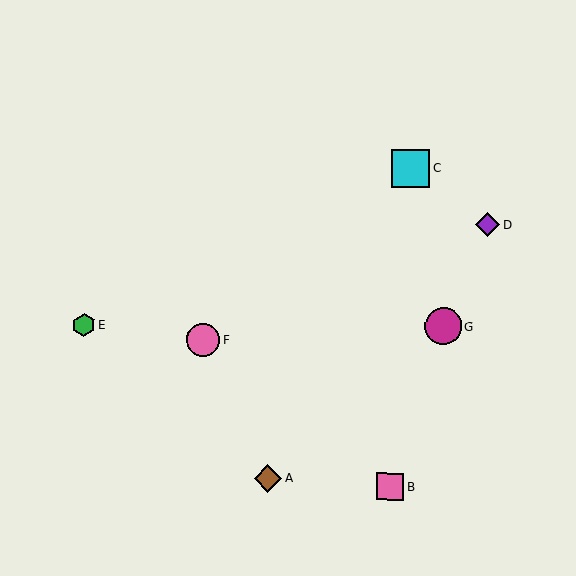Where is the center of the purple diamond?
The center of the purple diamond is at (487, 225).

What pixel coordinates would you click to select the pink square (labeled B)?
Click at (390, 486) to select the pink square B.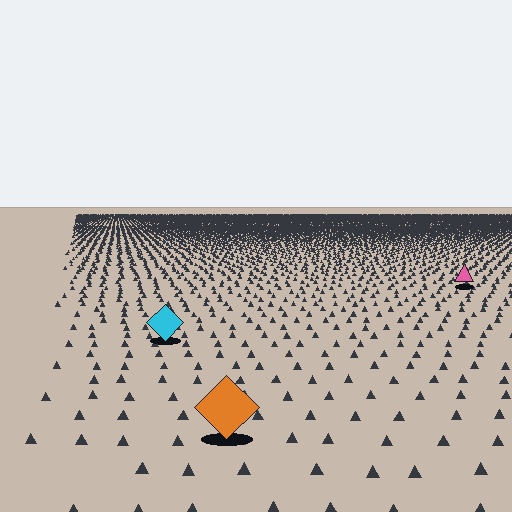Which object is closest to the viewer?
The orange diamond is closest. The texture marks near it are larger and more spread out.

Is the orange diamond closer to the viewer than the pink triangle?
Yes. The orange diamond is closer — you can tell from the texture gradient: the ground texture is coarser near it.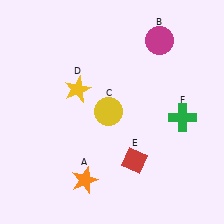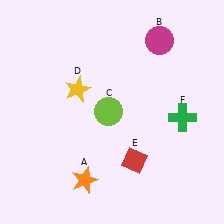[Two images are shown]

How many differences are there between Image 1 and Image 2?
There is 1 difference between the two images.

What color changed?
The circle (C) changed from yellow in Image 1 to lime in Image 2.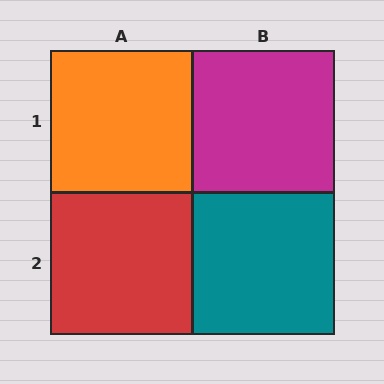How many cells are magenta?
1 cell is magenta.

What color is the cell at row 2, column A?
Red.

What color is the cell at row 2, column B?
Teal.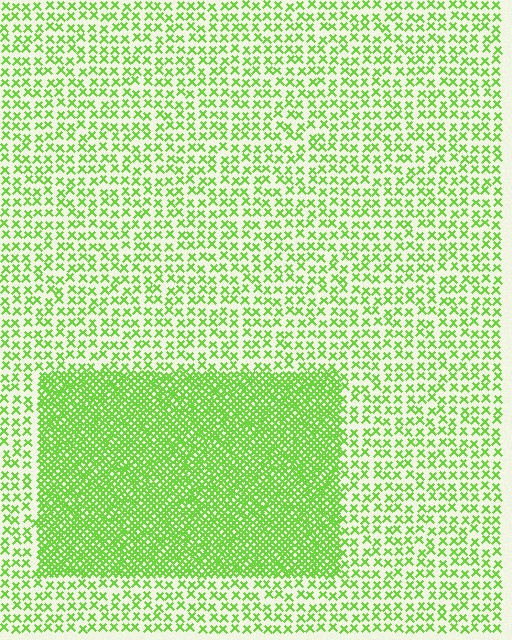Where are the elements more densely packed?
The elements are more densely packed inside the rectangle boundary.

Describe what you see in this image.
The image contains small lime elements arranged at two different densities. A rectangle-shaped region is visible where the elements are more densely packed than the surrounding area.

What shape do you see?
I see a rectangle.